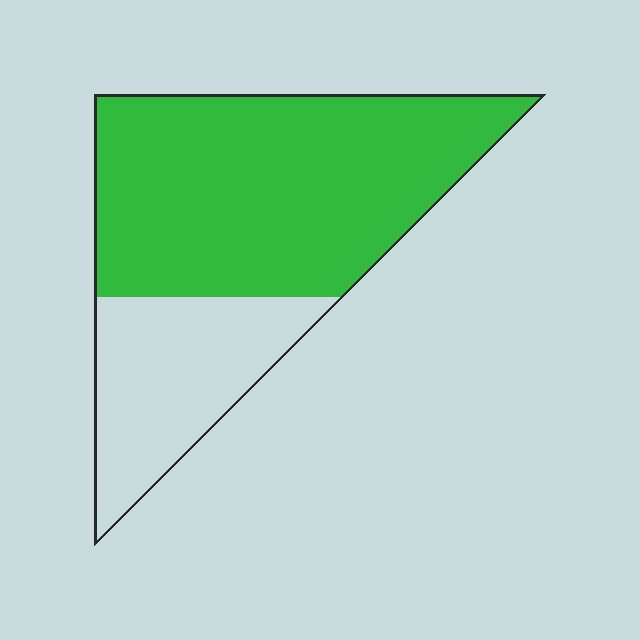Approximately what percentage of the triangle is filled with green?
Approximately 70%.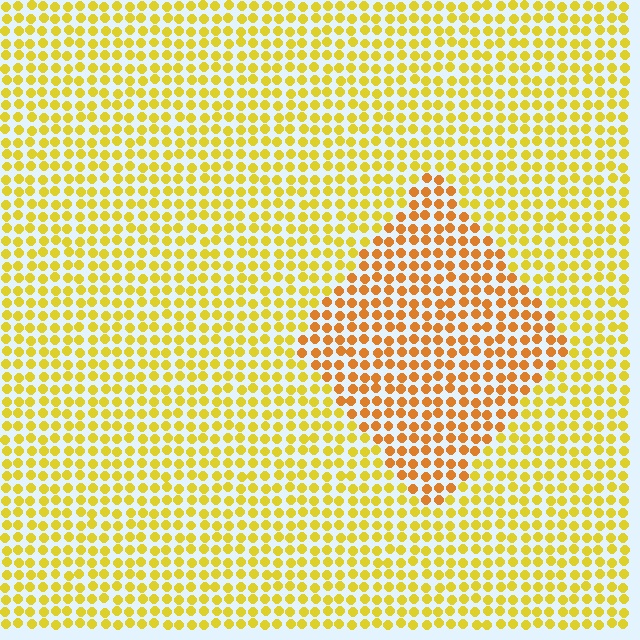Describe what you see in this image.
The image is filled with small yellow elements in a uniform arrangement. A diamond-shaped region is visible where the elements are tinted to a slightly different hue, forming a subtle color boundary.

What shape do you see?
I see a diamond.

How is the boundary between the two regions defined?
The boundary is defined purely by a slight shift in hue (about 28 degrees). Spacing, size, and orientation are identical on both sides.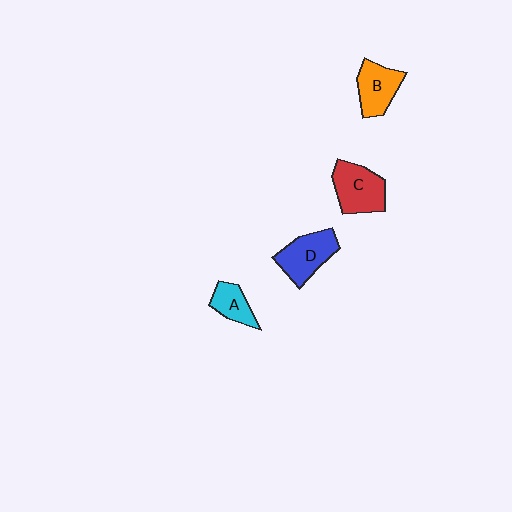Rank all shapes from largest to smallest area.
From largest to smallest: C (red), D (blue), B (orange), A (cyan).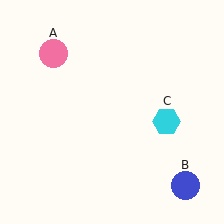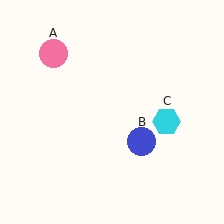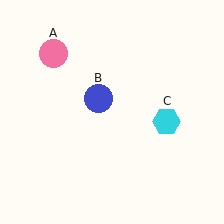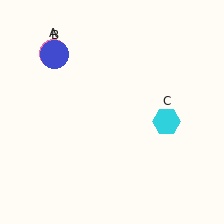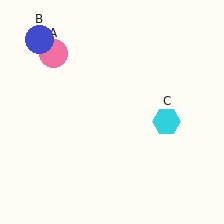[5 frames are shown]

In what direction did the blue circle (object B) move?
The blue circle (object B) moved up and to the left.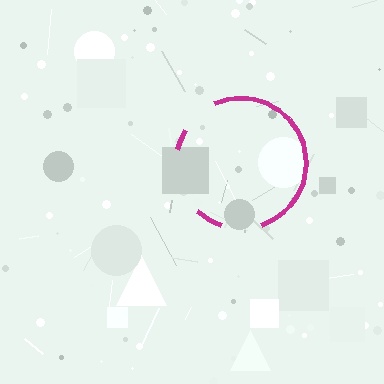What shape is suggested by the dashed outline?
The dashed outline suggests a circle.